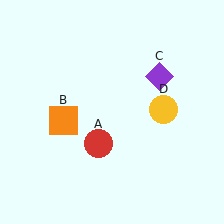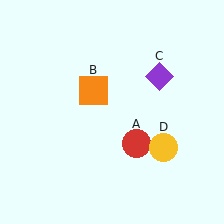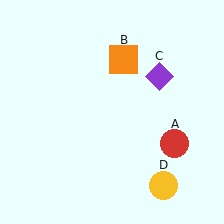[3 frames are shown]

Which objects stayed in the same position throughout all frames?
Purple diamond (object C) remained stationary.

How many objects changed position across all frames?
3 objects changed position: red circle (object A), orange square (object B), yellow circle (object D).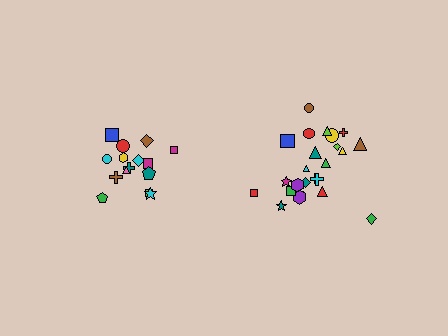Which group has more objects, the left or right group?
The right group.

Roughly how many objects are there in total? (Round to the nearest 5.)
Roughly 40 objects in total.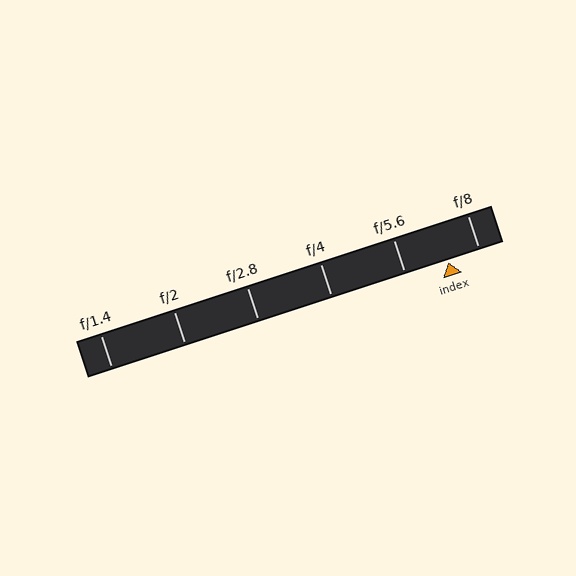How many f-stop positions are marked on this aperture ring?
There are 6 f-stop positions marked.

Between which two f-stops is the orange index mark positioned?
The index mark is between f/5.6 and f/8.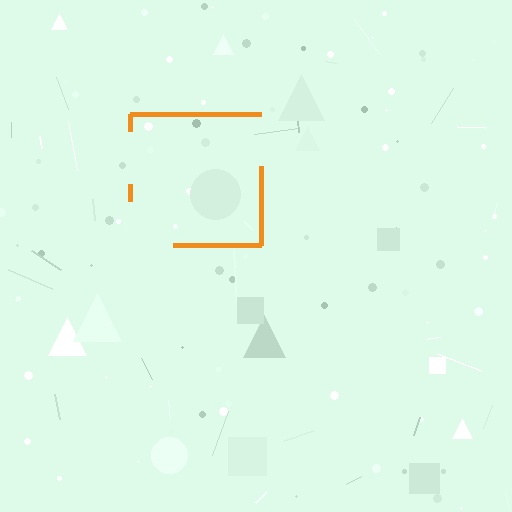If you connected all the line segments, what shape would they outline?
They would outline a square.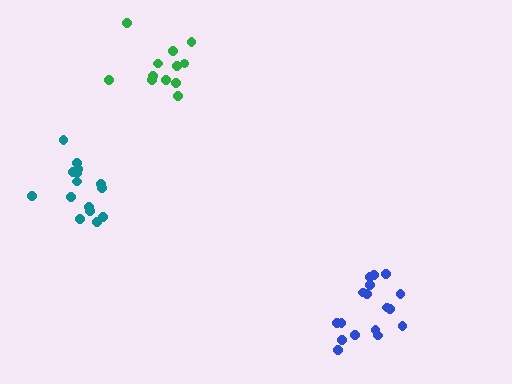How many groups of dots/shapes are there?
There are 3 groups.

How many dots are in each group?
Group 1: 17 dots, Group 2: 15 dots, Group 3: 12 dots (44 total).